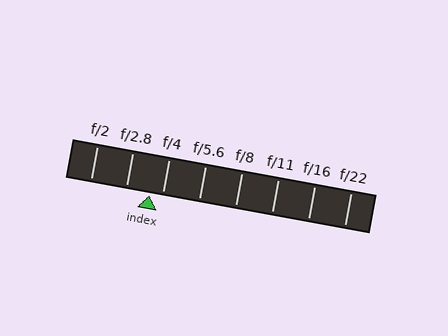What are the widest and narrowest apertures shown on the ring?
The widest aperture shown is f/2 and the narrowest is f/22.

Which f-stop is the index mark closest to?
The index mark is closest to f/4.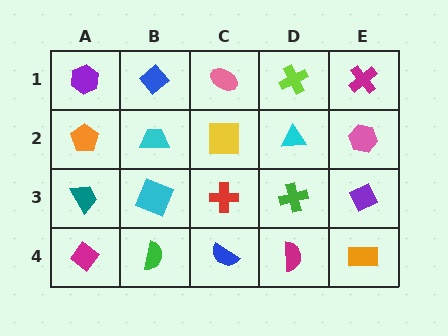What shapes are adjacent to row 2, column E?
A magenta cross (row 1, column E), a purple diamond (row 3, column E), a cyan triangle (row 2, column D).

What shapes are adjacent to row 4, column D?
A green cross (row 3, column D), a blue semicircle (row 4, column C), an orange rectangle (row 4, column E).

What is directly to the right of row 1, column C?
A lime cross.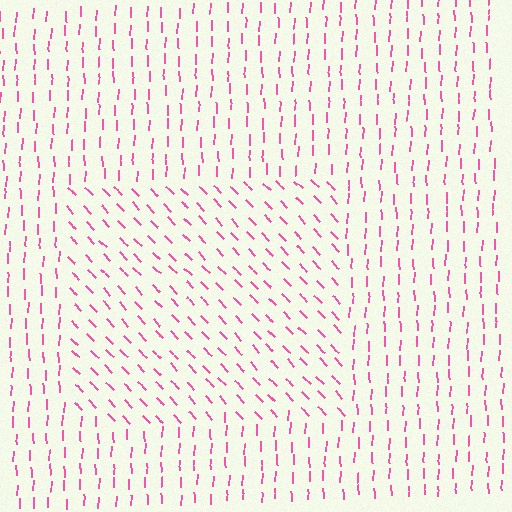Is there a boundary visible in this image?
Yes, there is a texture boundary formed by a change in line orientation.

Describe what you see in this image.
The image is filled with small pink line segments. A rectangle region in the image has lines oriented differently from the surrounding lines, creating a visible texture boundary.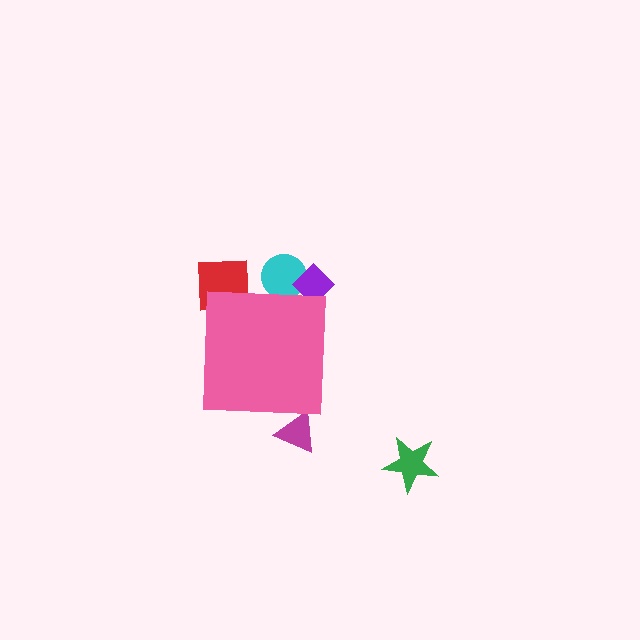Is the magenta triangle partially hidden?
Yes, the magenta triangle is partially hidden behind the pink square.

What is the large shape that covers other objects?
A pink square.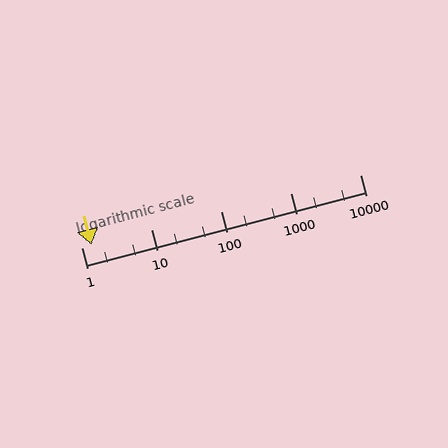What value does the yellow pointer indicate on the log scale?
The pointer indicates approximately 1.4.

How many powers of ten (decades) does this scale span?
The scale spans 4 decades, from 1 to 10000.